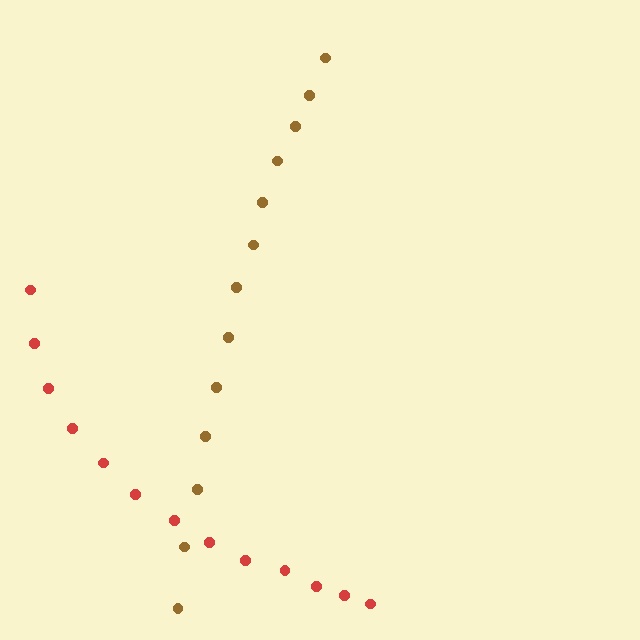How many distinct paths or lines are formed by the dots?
There are 2 distinct paths.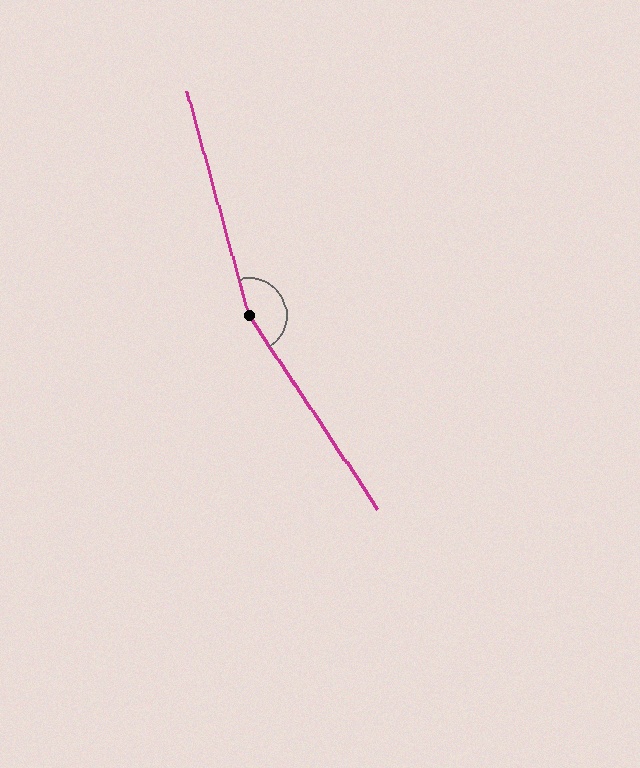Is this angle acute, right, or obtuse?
It is obtuse.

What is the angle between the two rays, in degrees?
Approximately 162 degrees.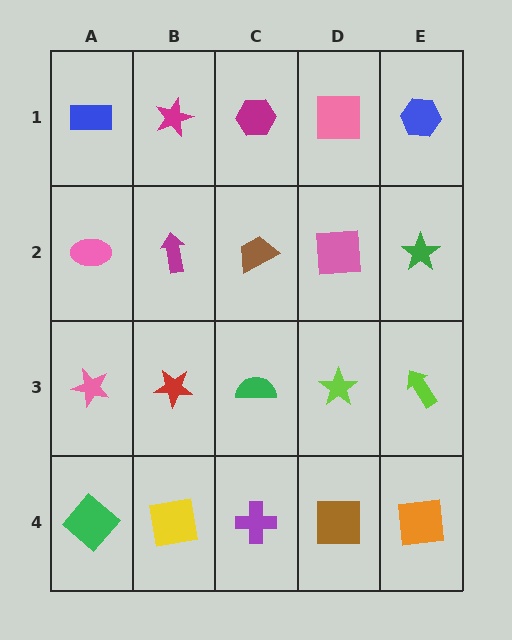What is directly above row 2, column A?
A blue rectangle.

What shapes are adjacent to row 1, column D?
A pink square (row 2, column D), a magenta hexagon (row 1, column C), a blue hexagon (row 1, column E).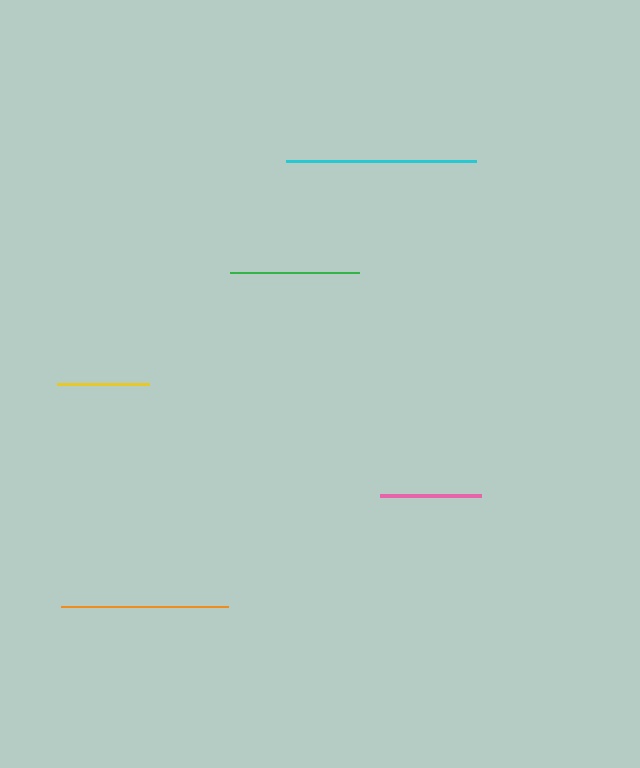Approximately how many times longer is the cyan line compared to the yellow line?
The cyan line is approximately 2.1 times the length of the yellow line.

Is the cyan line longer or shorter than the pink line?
The cyan line is longer than the pink line.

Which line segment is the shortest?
The yellow line is the shortest at approximately 92 pixels.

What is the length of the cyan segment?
The cyan segment is approximately 190 pixels long.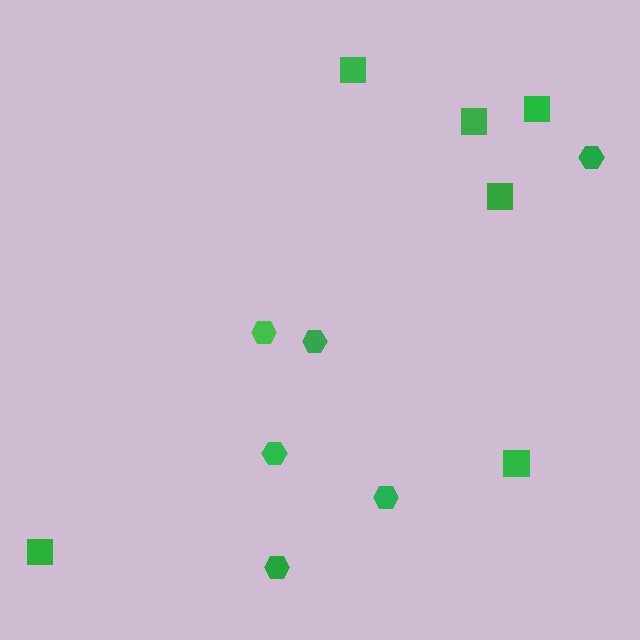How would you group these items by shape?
There are 2 groups: one group of hexagons (6) and one group of squares (6).